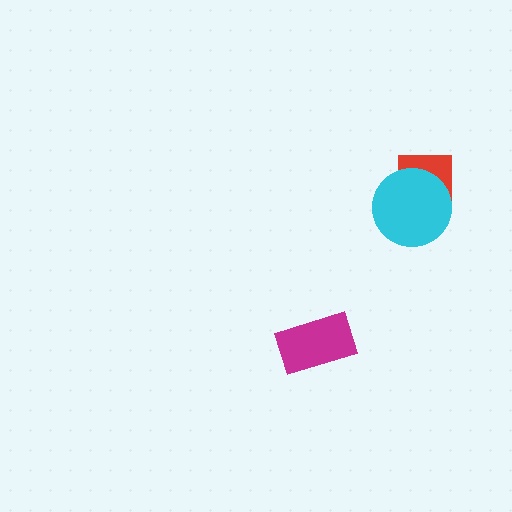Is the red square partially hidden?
Yes, it is partially covered by another shape.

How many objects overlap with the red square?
1 object overlaps with the red square.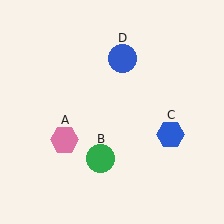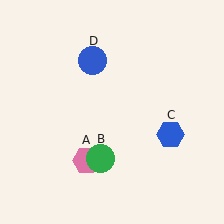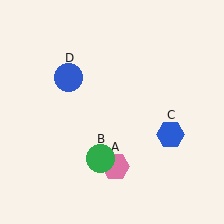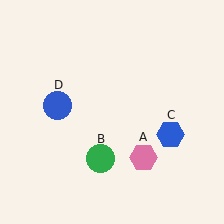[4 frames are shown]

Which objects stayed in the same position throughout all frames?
Green circle (object B) and blue hexagon (object C) remained stationary.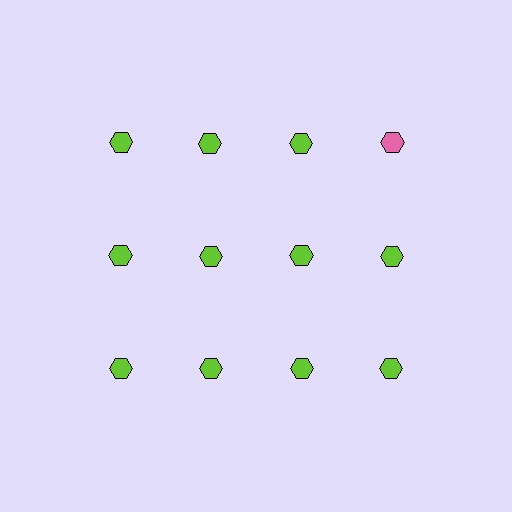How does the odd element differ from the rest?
It has a different color: pink instead of lime.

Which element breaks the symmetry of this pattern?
The pink hexagon in the top row, second from right column breaks the symmetry. All other shapes are lime hexagons.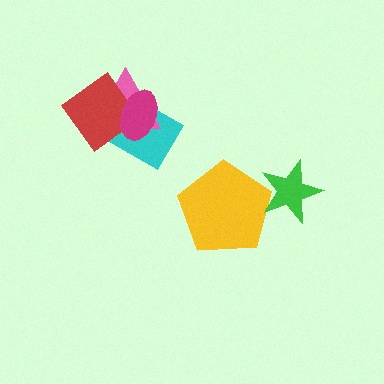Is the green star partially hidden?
No, no other shape covers it.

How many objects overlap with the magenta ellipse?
3 objects overlap with the magenta ellipse.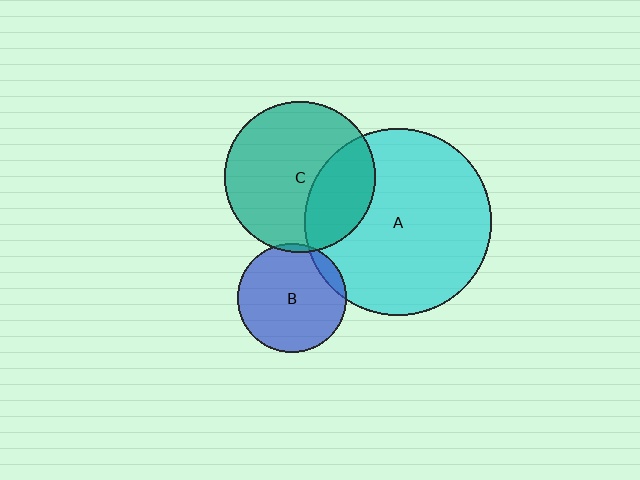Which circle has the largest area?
Circle A (cyan).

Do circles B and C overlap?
Yes.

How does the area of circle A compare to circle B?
Approximately 2.9 times.